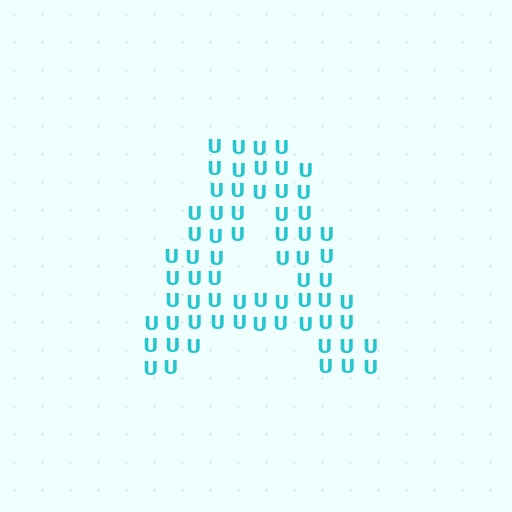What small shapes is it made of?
It is made of small letter U's.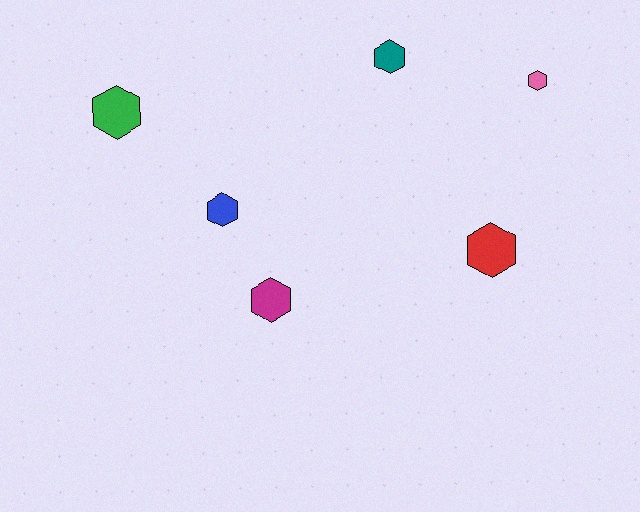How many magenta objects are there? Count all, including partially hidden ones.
There is 1 magenta object.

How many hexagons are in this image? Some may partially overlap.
There are 6 hexagons.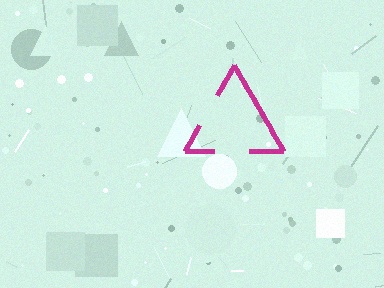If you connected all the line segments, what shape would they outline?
They would outline a triangle.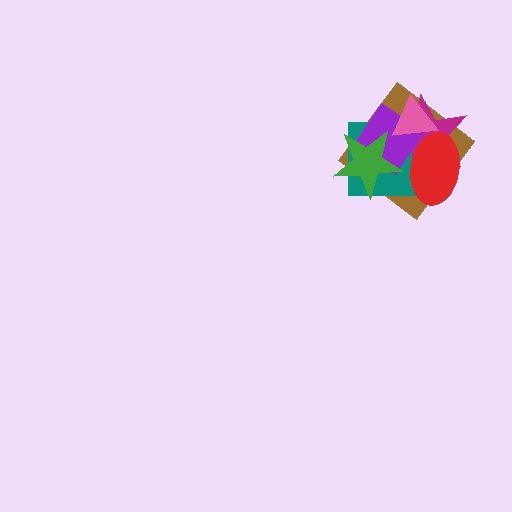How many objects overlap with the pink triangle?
5 objects overlap with the pink triangle.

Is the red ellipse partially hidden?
No, no other shape covers it.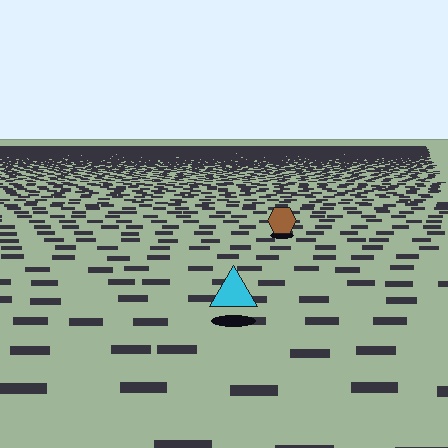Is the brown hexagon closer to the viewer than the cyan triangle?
No. The cyan triangle is closer — you can tell from the texture gradient: the ground texture is coarser near it.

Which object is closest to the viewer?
The cyan triangle is closest. The texture marks near it are larger and more spread out.